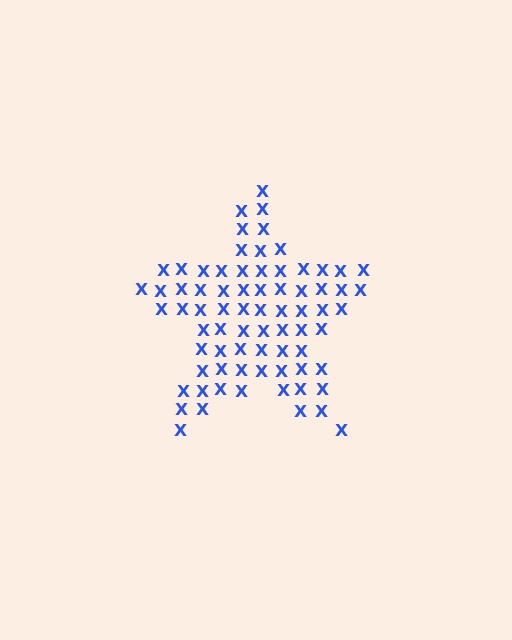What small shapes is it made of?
It is made of small letter X's.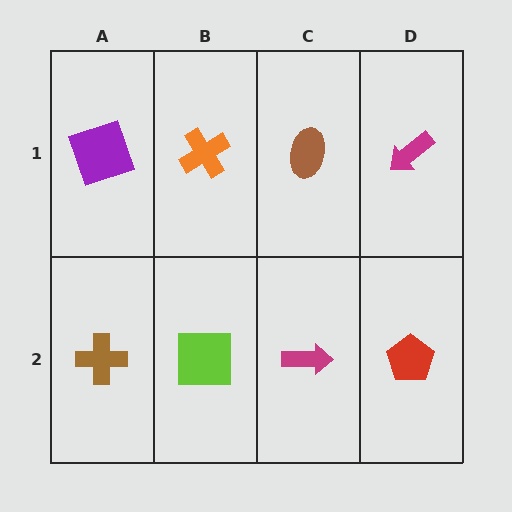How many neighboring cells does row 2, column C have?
3.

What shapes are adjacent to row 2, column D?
A magenta arrow (row 1, column D), a magenta arrow (row 2, column C).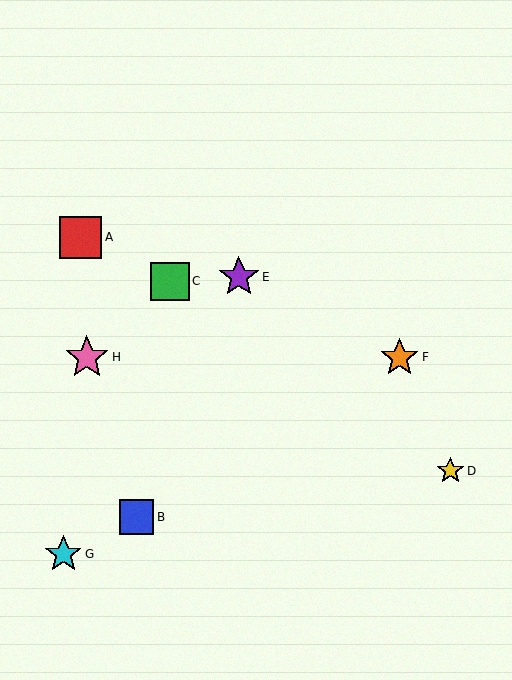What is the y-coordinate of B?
Object B is at y≈517.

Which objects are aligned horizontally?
Objects F, H are aligned horizontally.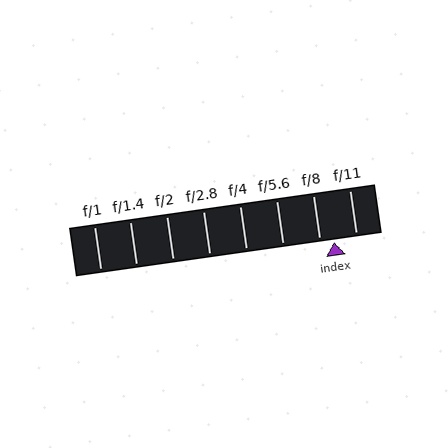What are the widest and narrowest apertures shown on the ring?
The widest aperture shown is f/1 and the narrowest is f/11.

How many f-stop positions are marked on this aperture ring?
There are 8 f-stop positions marked.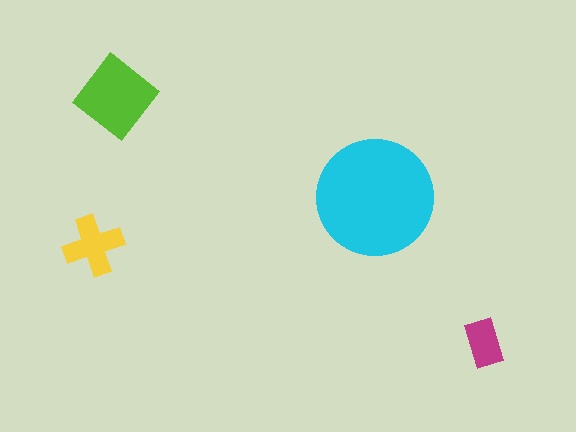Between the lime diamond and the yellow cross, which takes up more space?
The lime diamond.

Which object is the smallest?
The magenta rectangle.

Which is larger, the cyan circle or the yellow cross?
The cyan circle.